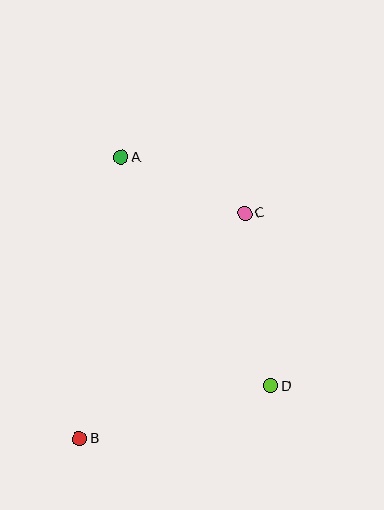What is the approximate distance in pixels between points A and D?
The distance between A and D is approximately 273 pixels.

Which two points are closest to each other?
Points A and C are closest to each other.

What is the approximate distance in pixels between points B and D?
The distance between B and D is approximately 199 pixels.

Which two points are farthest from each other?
Points A and B are farthest from each other.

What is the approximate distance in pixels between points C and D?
The distance between C and D is approximately 175 pixels.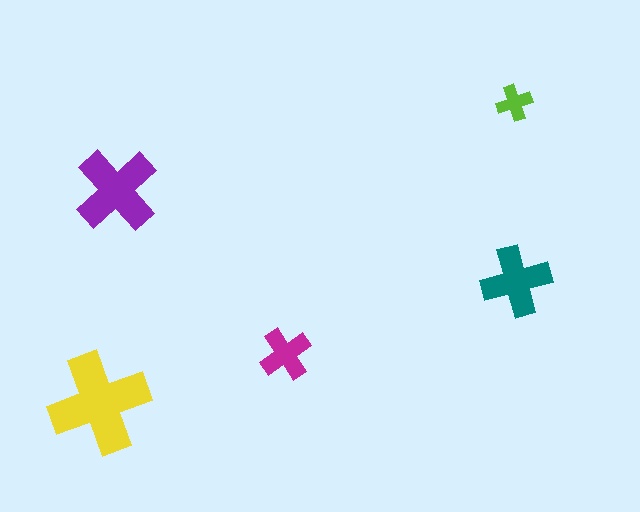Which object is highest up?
The lime cross is topmost.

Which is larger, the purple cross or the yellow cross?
The yellow one.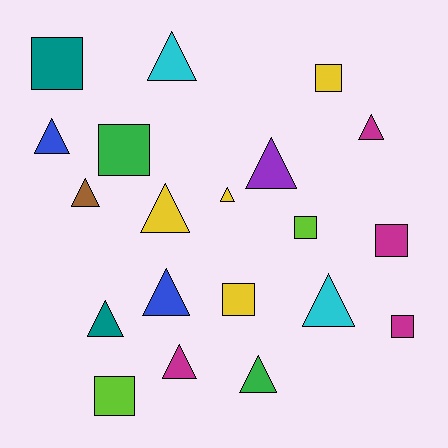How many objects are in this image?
There are 20 objects.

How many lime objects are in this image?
There are 2 lime objects.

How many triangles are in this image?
There are 12 triangles.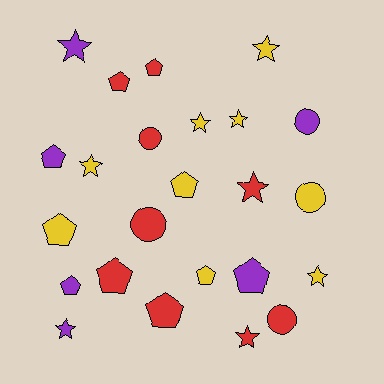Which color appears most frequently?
Red, with 9 objects.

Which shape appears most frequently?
Pentagon, with 10 objects.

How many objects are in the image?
There are 24 objects.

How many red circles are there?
There are 3 red circles.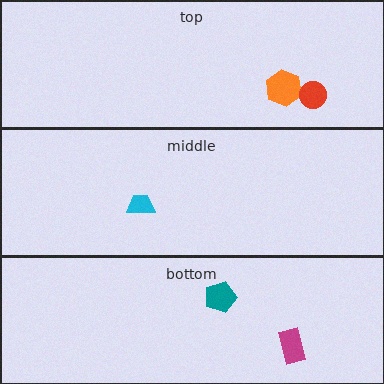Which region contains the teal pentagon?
The bottom region.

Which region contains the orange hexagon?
The top region.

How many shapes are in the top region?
2.